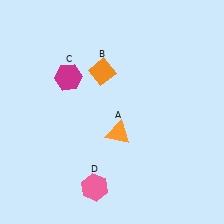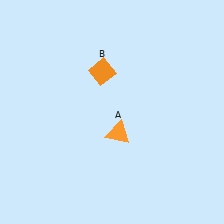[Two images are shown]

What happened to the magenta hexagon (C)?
The magenta hexagon (C) was removed in Image 2. It was in the top-left area of Image 1.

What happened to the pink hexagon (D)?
The pink hexagon (D) was removed in Image 2. It was in the bottom-left area of Image 1.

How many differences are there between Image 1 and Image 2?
There are 2 differences between the two images.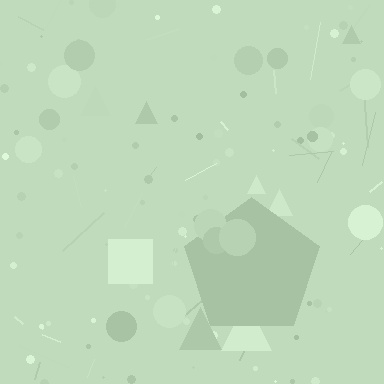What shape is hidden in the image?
A pentagon is hidden in the image.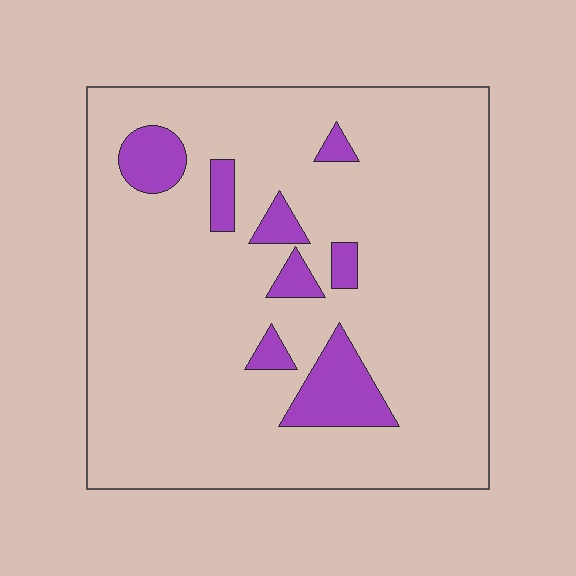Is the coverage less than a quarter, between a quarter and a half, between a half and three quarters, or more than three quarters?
Less than a quarter.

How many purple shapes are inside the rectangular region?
8.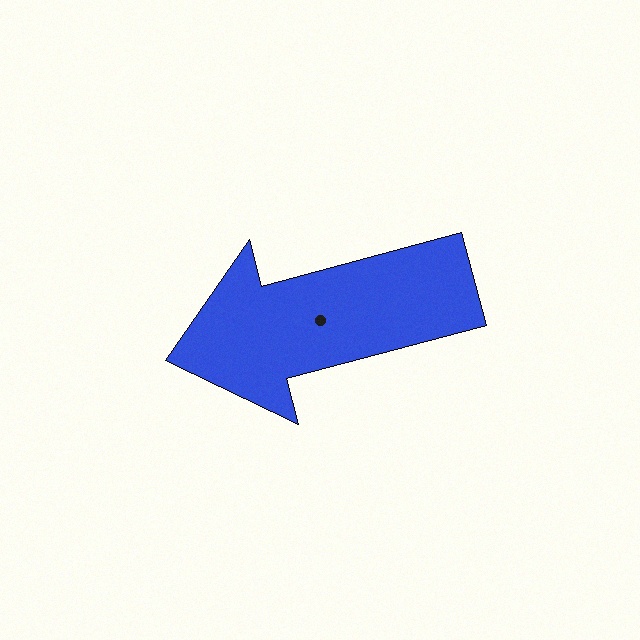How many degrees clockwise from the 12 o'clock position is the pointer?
Approximately 255 degrees.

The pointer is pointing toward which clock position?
Roughly 9 o'clock.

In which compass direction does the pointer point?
West.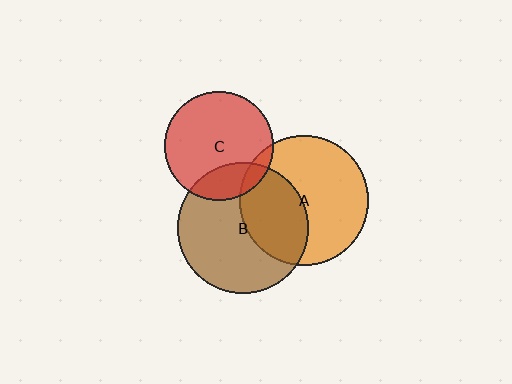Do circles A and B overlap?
Yes.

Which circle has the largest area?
Circle B (brown).